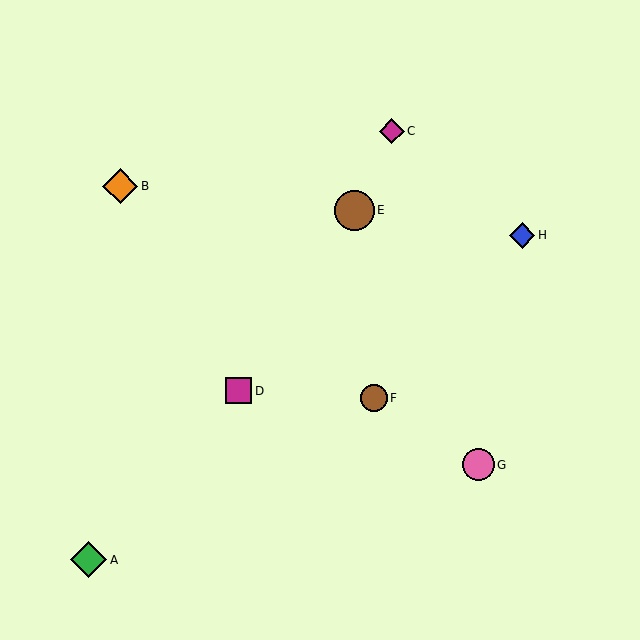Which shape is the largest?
The brown circle (labeled E) is the largest.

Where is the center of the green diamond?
The center of the green diamond is at (88, 560).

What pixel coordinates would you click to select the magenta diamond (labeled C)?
Click at (392, 131) to select the magenta diamond C.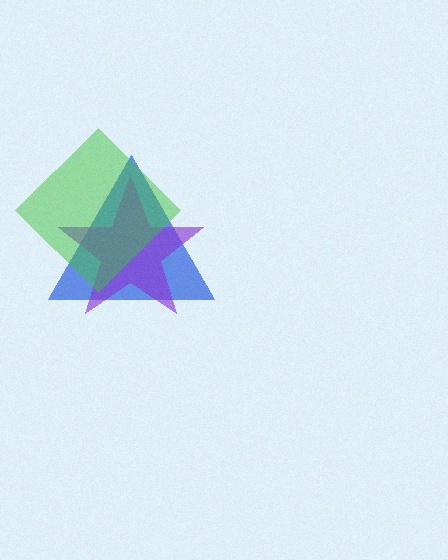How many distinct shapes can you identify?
There are 3 distinct shapes: a blue triangle, a purple star, a green diamond.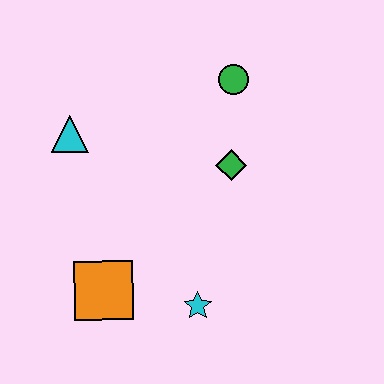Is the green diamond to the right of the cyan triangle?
Yes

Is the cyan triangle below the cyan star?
No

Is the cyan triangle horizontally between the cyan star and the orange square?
No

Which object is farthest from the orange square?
The green circle is farthest from the orange square.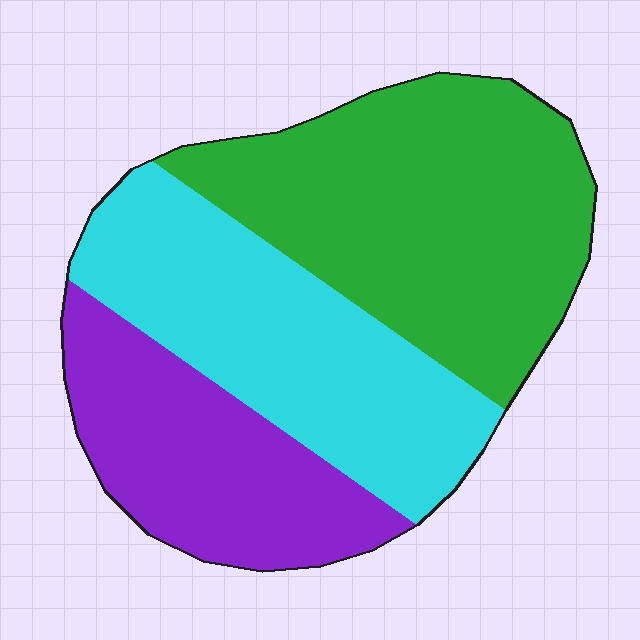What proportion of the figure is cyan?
Cyan covers around 35% of the figure.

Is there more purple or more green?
Green.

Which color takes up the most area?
Green, at roughly 40%.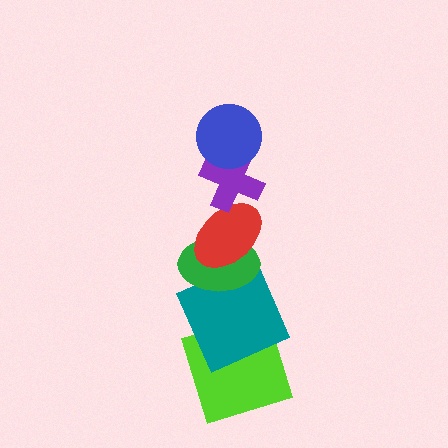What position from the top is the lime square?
The lime square is 6th from the top.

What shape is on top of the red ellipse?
The purple cross is on top of the red ellipse.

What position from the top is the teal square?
The teal square is 5th from the top.